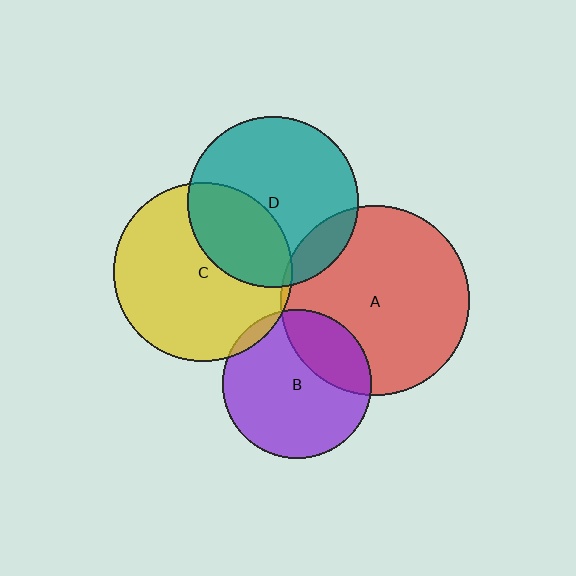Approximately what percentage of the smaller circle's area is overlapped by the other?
Approximately 15%.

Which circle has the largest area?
Circle A (red).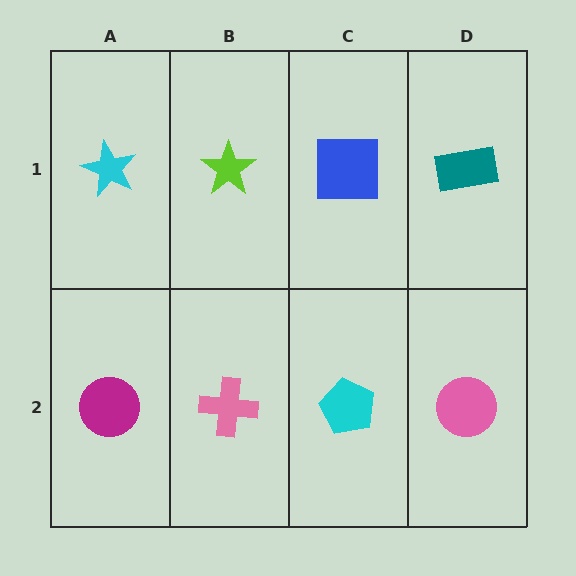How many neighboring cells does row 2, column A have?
2.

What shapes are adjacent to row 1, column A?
A magenta circle (row 2, column A), a lime star (row 1, column B).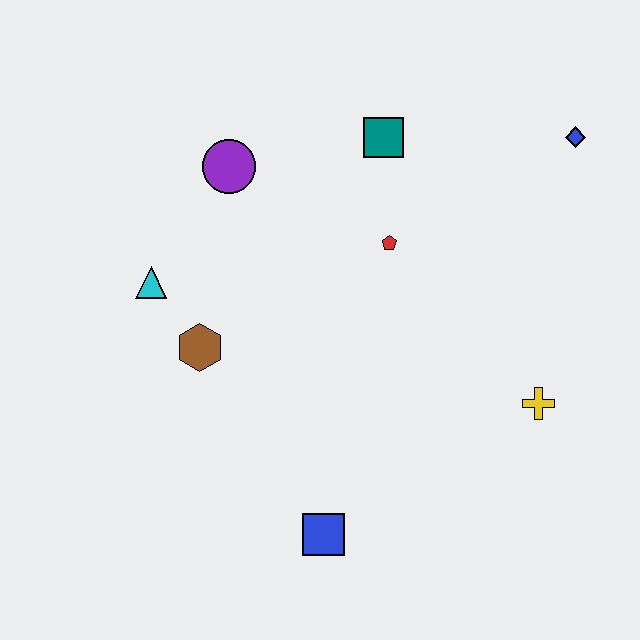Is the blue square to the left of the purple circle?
No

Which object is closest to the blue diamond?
The teal square is closest to the blue diamond.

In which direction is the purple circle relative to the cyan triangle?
The purple circle is above the cyan triangle.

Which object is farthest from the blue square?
The blue diamond is farthest from the blue square.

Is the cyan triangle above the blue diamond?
No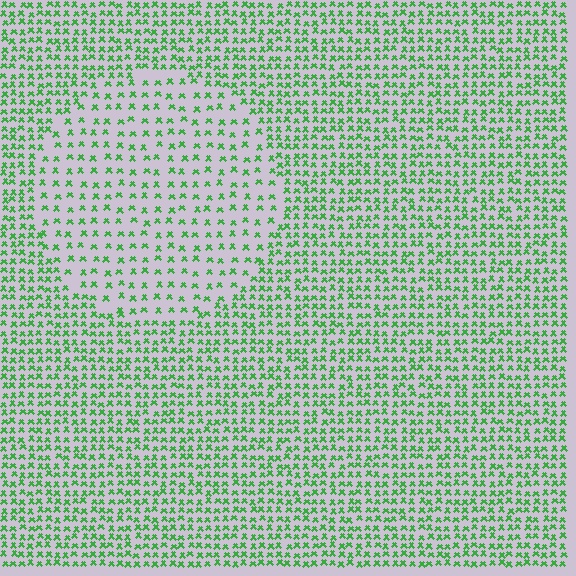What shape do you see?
I see a circle.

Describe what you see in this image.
The image contains small green elements arranged at two different densities. A circle-shaped region is visible where the elements are less densely packed than the surrounding area.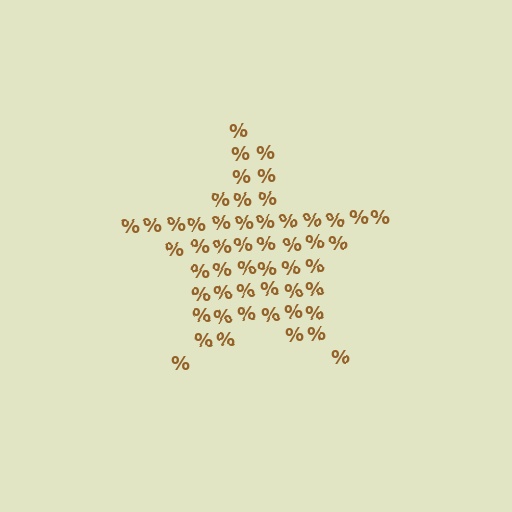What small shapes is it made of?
It is made of small percent signs.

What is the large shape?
The large shape is a star.